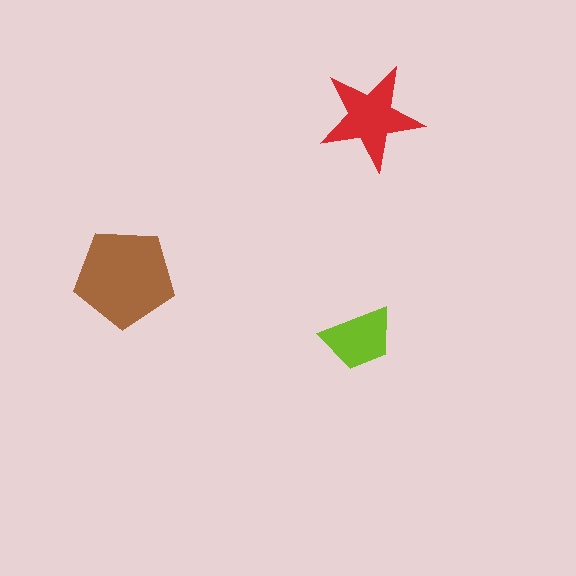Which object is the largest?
The brown pentagon.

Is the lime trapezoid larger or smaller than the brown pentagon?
Smaller.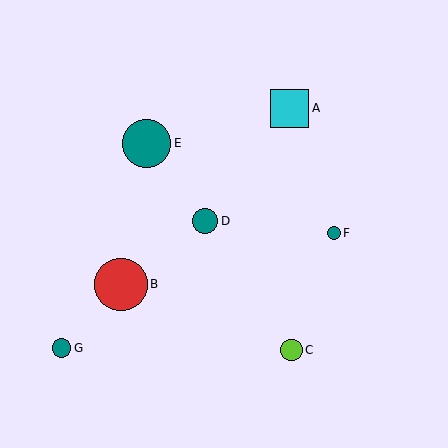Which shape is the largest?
The red circle (labeled B) is the largest.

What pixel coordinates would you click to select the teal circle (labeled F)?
Click at (334, 233) to select the teal circle F.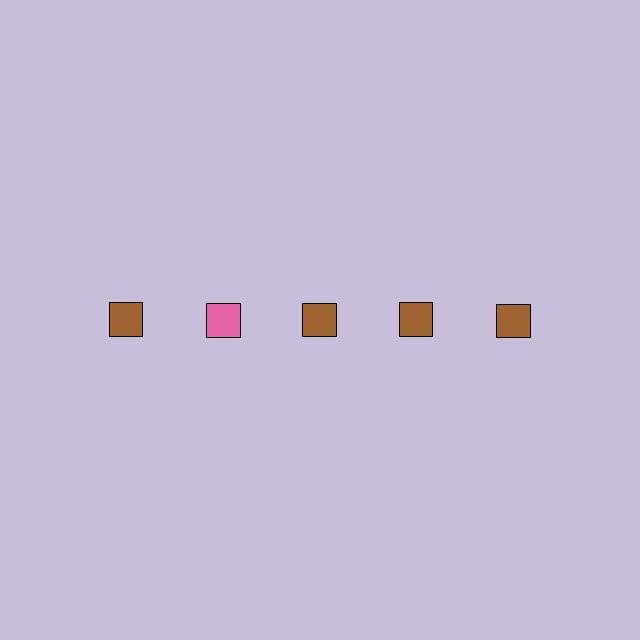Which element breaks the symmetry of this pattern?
The pink square in the top row, second from left column breaks the symmetry. All other shapes are brown squares.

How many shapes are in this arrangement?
There are 5 shapes arranged in a grid pattern.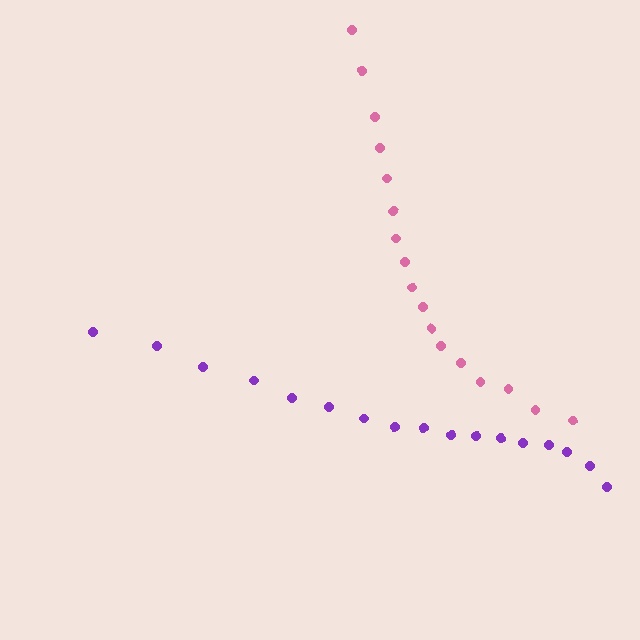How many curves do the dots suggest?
There are 2 distinct paths.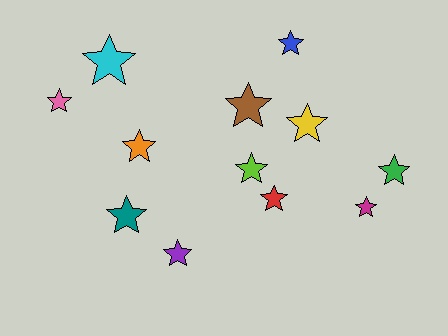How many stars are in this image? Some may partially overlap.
There are 12 stars.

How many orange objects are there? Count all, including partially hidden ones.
There is 1 orange object.